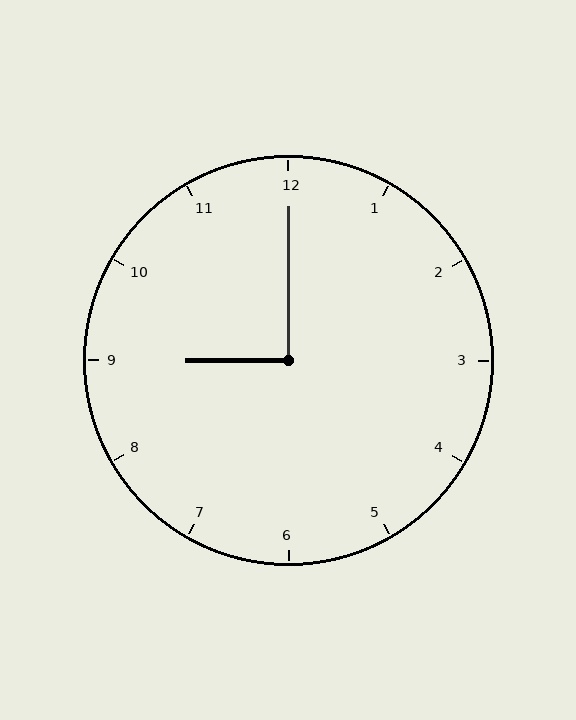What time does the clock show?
9:00.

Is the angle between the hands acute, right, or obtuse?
It is right.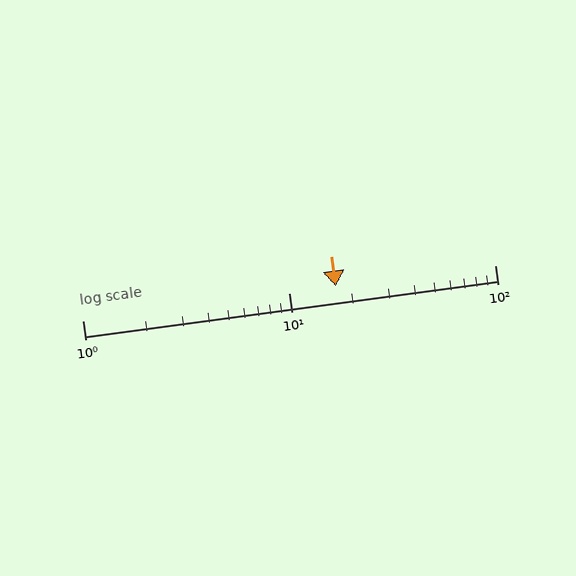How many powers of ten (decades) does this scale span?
The scale spans 2 decades, from 1 to 100.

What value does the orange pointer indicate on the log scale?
The pointer indicates approximately 17.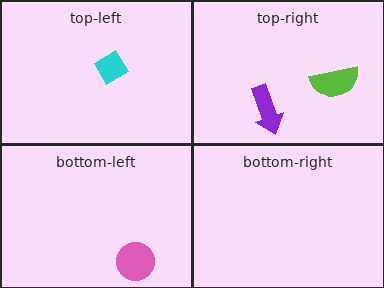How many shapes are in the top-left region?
1.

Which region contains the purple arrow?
The top-right region.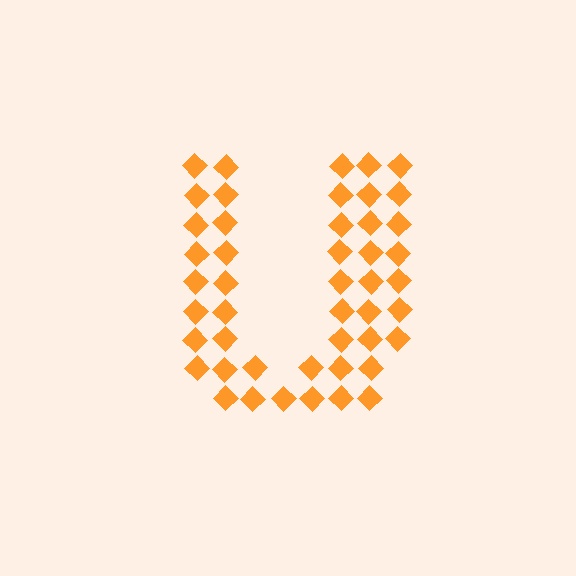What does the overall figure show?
The overall figure shows the letter U.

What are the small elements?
The small elements are diamonds.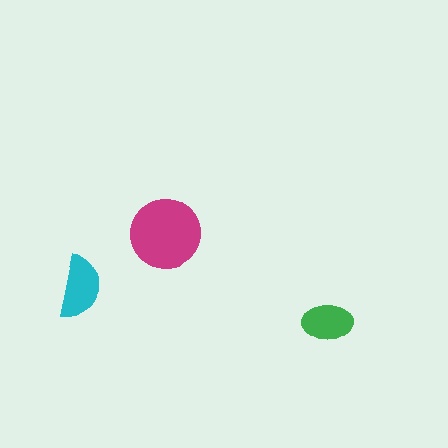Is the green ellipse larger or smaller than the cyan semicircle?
Smaller.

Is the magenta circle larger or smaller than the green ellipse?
Larger.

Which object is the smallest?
The green ellipse.